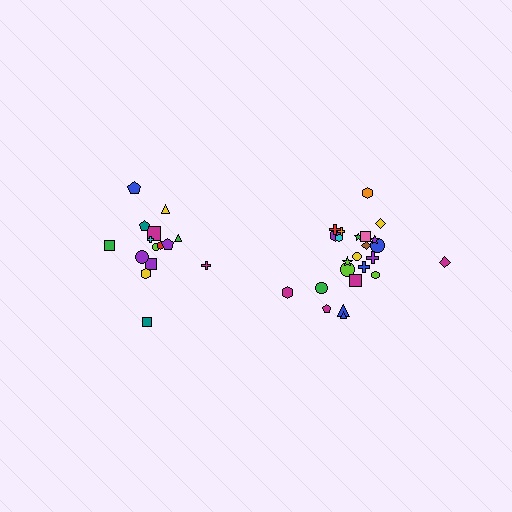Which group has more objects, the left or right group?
The right group.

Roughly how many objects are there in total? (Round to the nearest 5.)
Roughly 40 objects in total.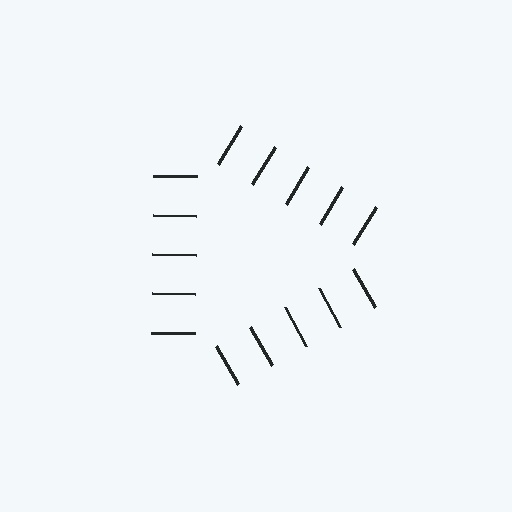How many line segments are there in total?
15 — 5 along each of the 3 edges.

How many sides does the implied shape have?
3 sides — the line-ends trace a triangle.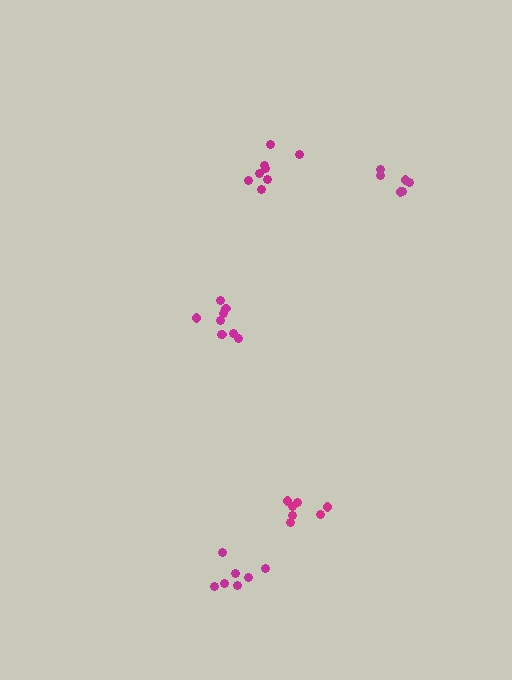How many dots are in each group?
Group 1: 7 dots, Group 2: 6 dots, Group 3: 9 dots, Group 4: 7 dots, Group 5: 8 dots (37 total).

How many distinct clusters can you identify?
There are 5 distinct clusters.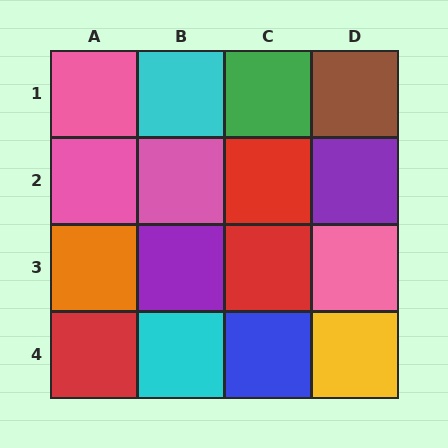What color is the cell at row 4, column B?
Cyan.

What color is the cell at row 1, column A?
Pink.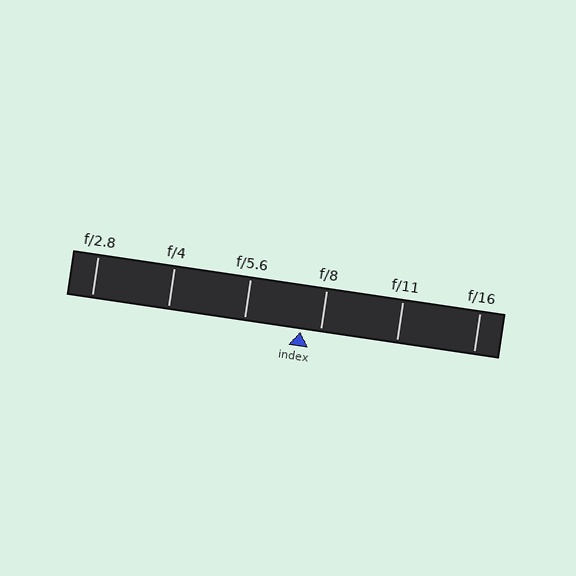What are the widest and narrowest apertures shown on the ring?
The widest aperture shown is f/2.8 and the narrowest is f/16.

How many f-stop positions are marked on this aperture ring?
There are 6 f-stop positions marked.